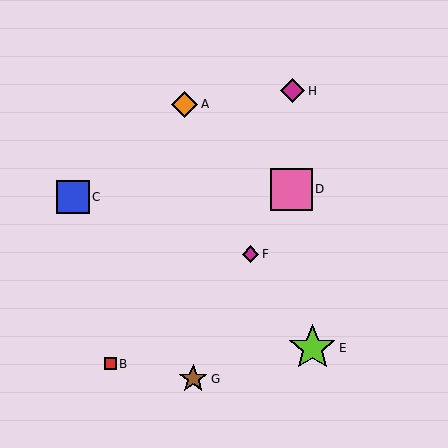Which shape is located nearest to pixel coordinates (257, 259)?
The magenta diamond (labeled F) at (251, 254) is nearest to that location.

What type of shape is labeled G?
Shape G is a brown star.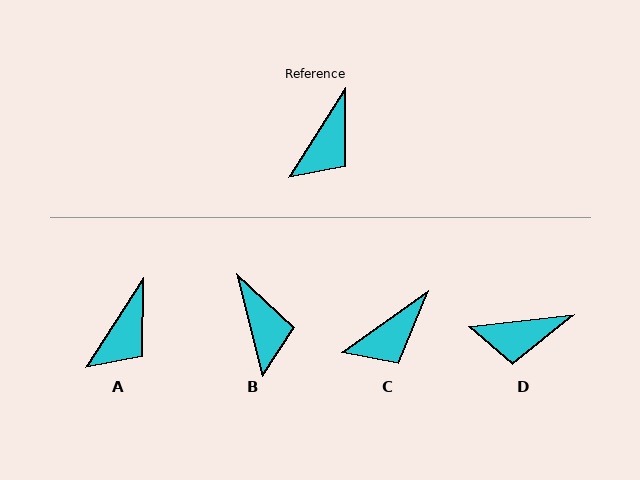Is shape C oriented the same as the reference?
No, it is off by about 22 degrees.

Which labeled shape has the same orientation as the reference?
A.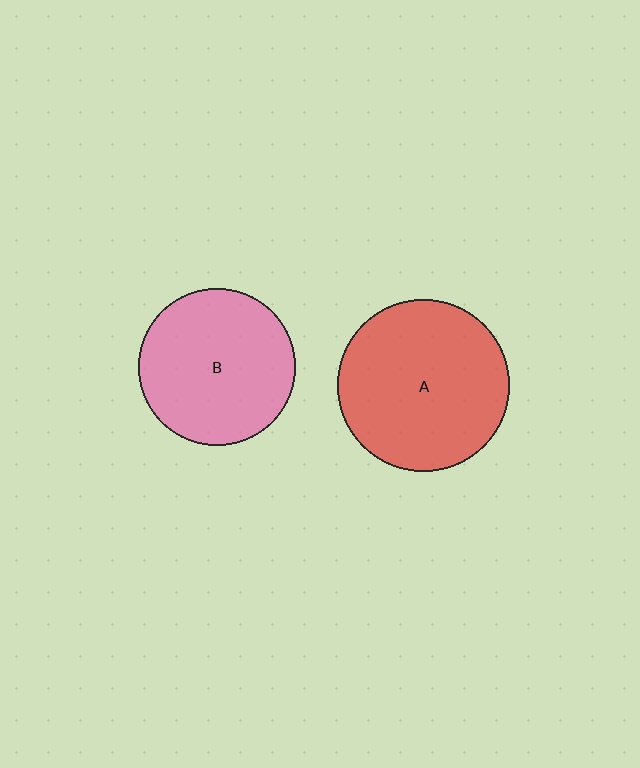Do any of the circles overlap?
No, none of the circles overlap.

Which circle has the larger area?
Circle A (red).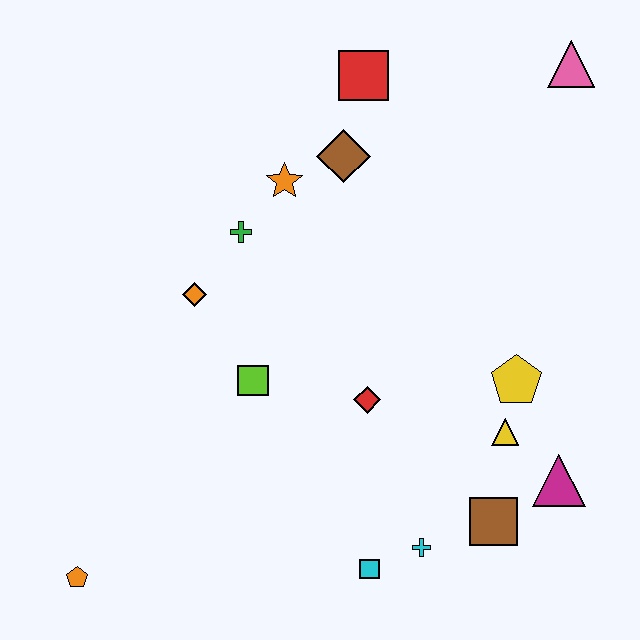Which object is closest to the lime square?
The orange diamond is closest to the lime square.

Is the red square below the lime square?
No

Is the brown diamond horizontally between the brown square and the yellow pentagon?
No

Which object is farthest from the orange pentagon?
The pink triangle is farthest from the orange pentagon.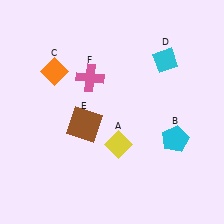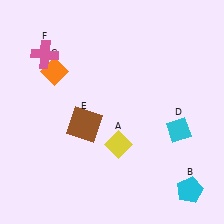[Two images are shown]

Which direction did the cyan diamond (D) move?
The cyan diamond (D) moved down.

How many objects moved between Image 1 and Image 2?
3 objects moved between the two images.